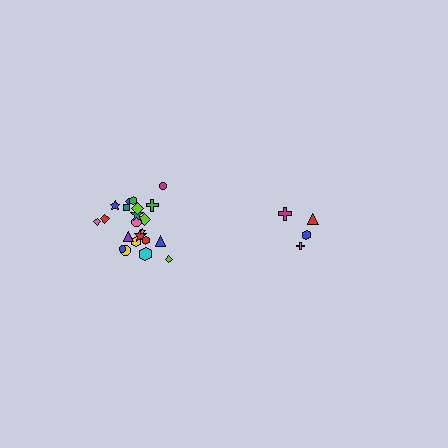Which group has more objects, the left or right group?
The left group.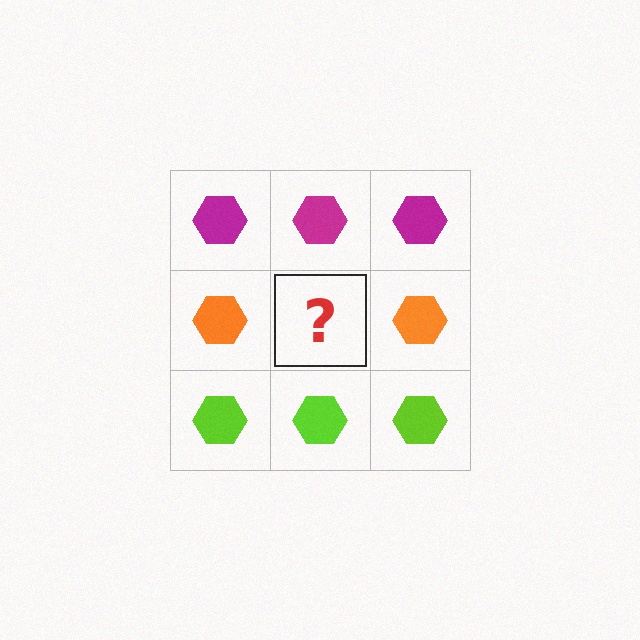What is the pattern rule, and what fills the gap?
The rule is that each row has a consistent color. The gap should be filled with an orange hexagon.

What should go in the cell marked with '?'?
The missing cell should contain an orange hexagon.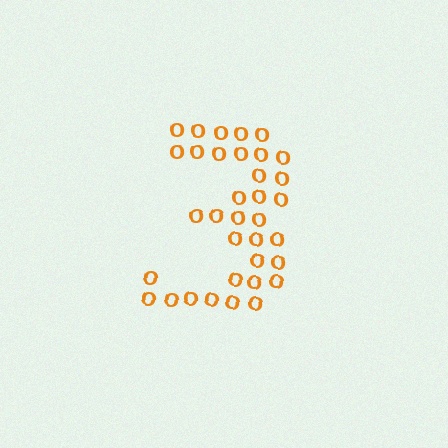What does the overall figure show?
The overall figure shows the digit 3.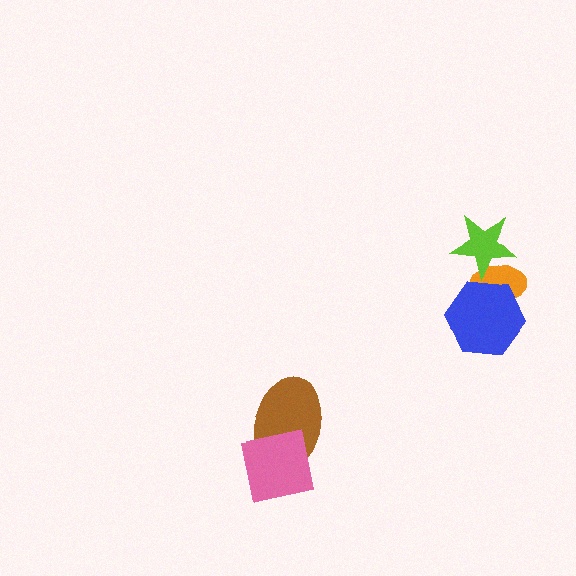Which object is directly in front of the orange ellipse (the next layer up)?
The blue hexagon is directly in front of the orange ellipse.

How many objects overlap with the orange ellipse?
2 objects overlap with the orange ellipse.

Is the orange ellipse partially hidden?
Yes, it is partially covered by another shape.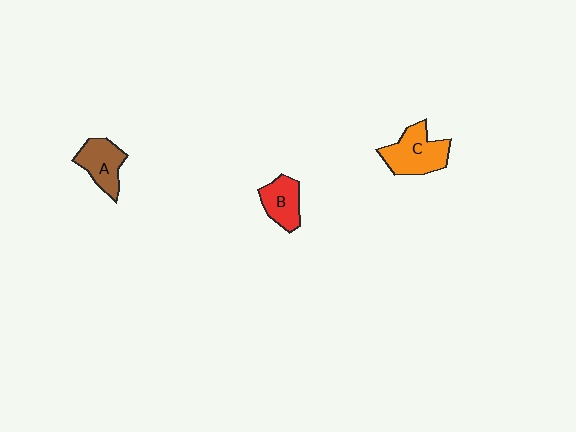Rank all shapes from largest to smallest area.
From largest to smallest: C (orange), A (brown), B (red).